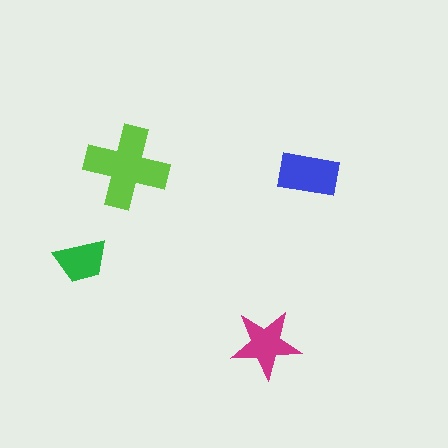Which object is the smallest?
The green trapezoid.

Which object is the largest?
The lime cross.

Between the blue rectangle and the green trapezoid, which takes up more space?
The blue rectangle.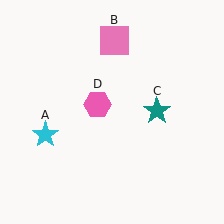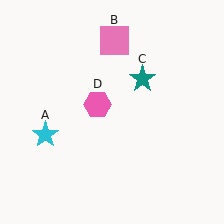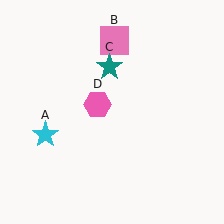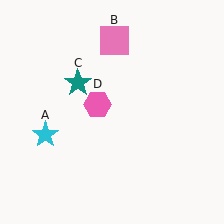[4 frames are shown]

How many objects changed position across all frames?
1 object changed position: teal star (object C).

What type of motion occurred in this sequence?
The teal star (object C) rotated counterclockwise around the center of the scene.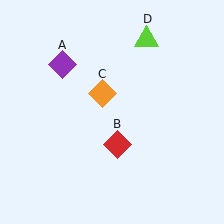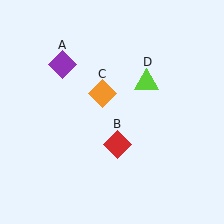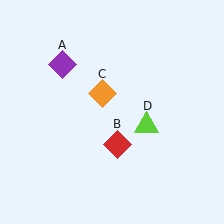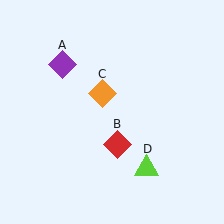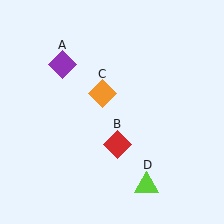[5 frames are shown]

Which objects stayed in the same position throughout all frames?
Purple diamond (object A) and red diamond (object B) and orange diamond (object C) remained stationary.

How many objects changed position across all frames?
1 object changed position: lime triangle (object D).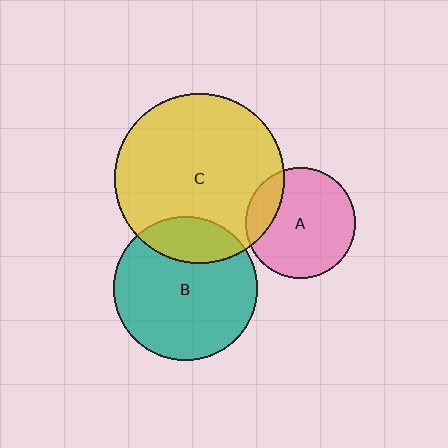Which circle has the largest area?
Circle C (yellow).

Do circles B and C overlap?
Yes.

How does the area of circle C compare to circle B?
Approximately 1.4 times.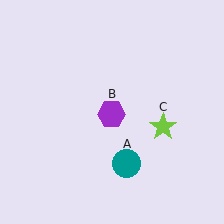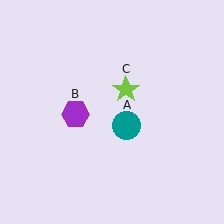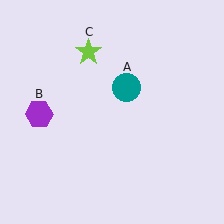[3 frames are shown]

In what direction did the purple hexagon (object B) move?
The purple hexagon (object B) moved left.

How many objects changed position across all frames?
3 objects changed position: teal circle (object A), purple hexagon (object B), lime star (object C).